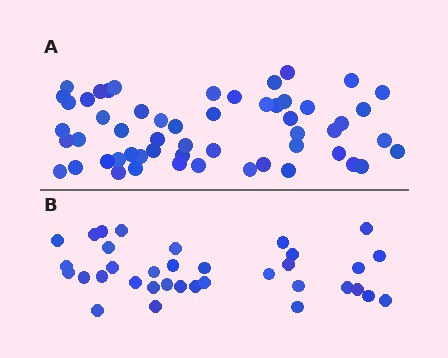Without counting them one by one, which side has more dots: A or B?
Region A (the top region) has more dots.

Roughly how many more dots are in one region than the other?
Region A has approximately 20 more dots than region B.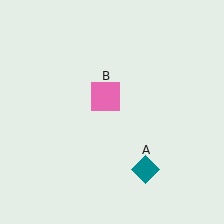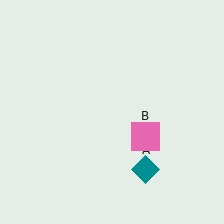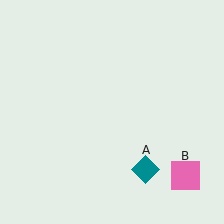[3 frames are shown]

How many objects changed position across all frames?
1 object changed position: pink square (object B).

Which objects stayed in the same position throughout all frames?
Teal diamond (object A) remained stationary.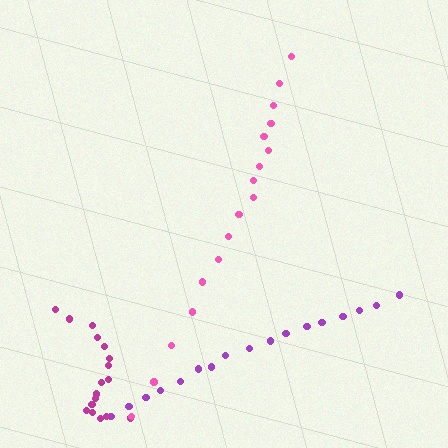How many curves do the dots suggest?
There are 3 distinct paths.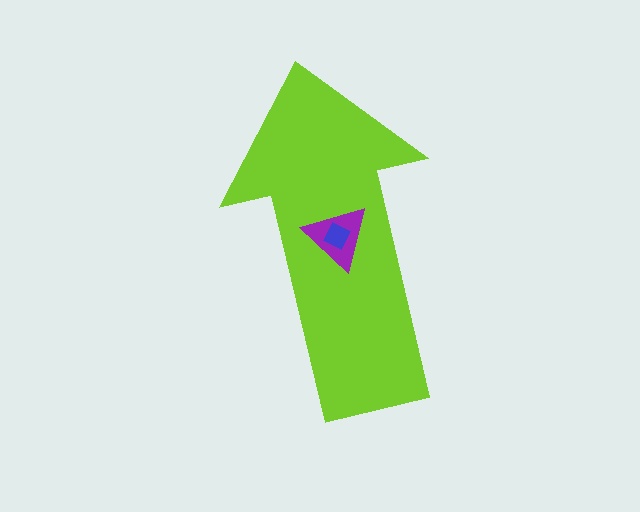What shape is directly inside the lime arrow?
The purple triangle.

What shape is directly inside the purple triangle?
The blue diamond.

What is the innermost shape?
The blue diamond.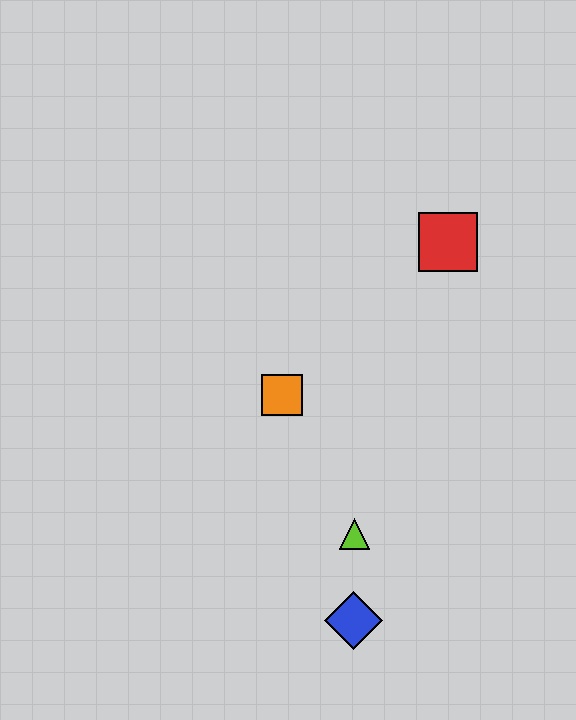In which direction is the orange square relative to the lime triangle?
The orange square is above the lime triangle.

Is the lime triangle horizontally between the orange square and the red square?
Yes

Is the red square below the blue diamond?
No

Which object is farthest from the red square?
The blue diamond is farthest from the red square.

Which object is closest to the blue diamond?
The lime triangle is closest to the blue diamond.